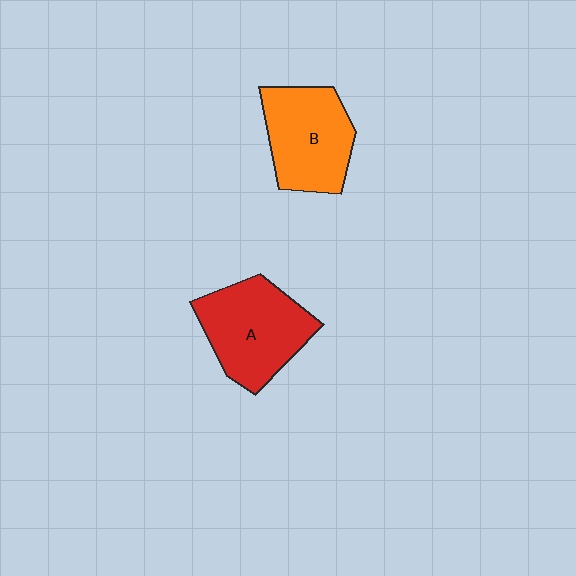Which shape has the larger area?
Shape A (red).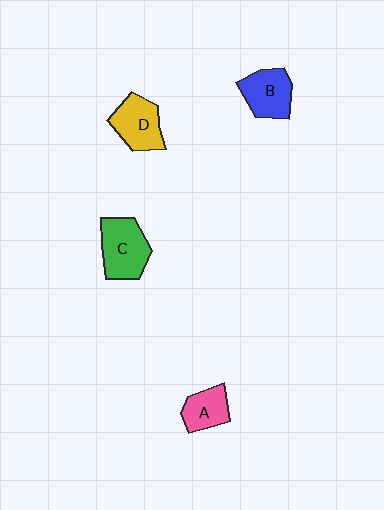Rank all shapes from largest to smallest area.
From largest to smallest: C (green), D (yellow), B (blue), A (pink).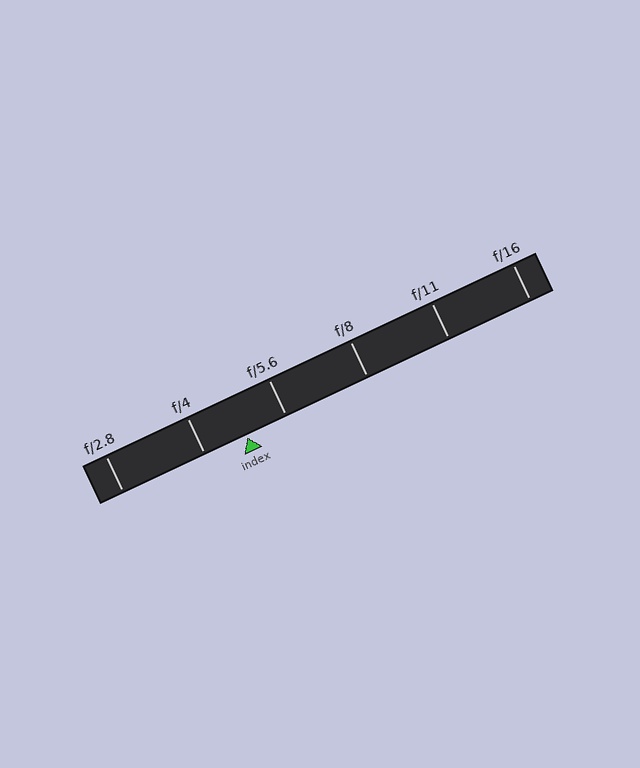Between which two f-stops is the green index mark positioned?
The index mark is between f/4 and f/5.6.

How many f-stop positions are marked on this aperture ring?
There are 6 f-stop positions marked.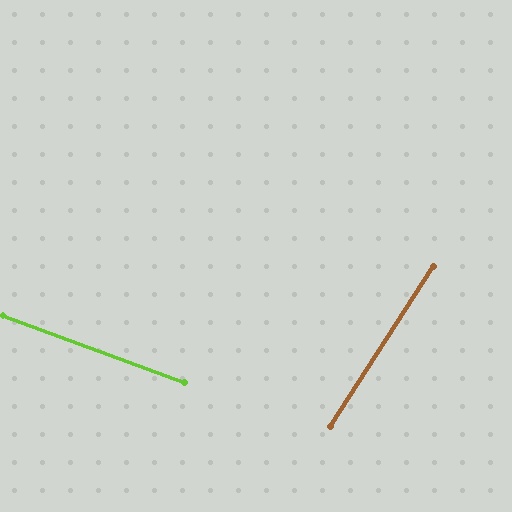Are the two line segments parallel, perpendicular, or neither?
Neither parallel nor perpendicular — they differ by about 77°.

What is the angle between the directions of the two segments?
Approximately 77 degrees.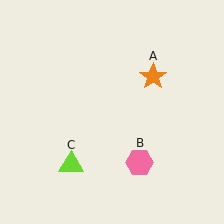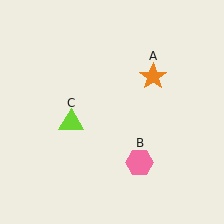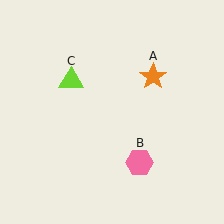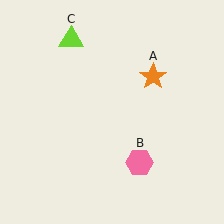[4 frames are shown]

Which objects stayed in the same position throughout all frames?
Orange star (object A) and pink hexagon (object B) remained stationary.